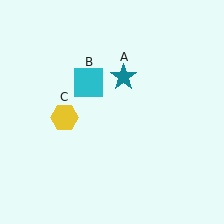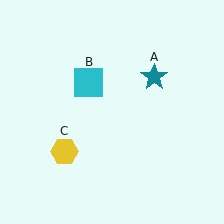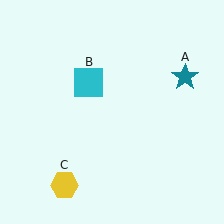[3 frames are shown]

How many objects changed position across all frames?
2 objects changed position: teal star (object A), yellow hexagon (object C).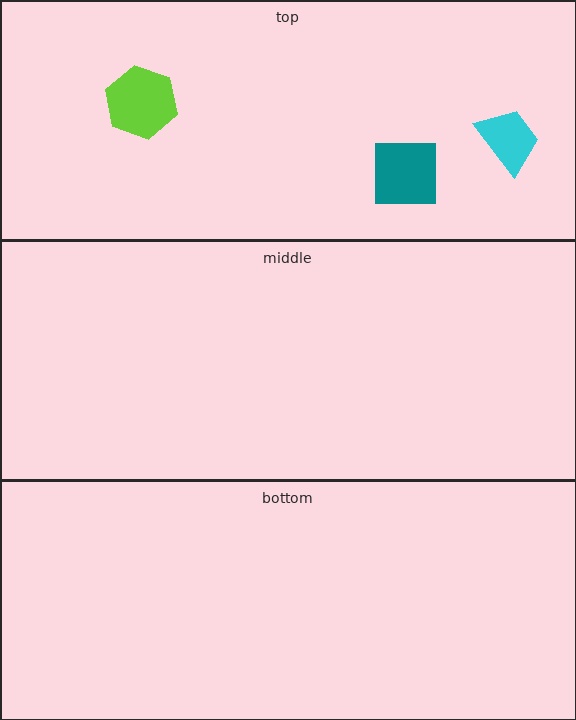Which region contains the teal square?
The top region.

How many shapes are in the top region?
3.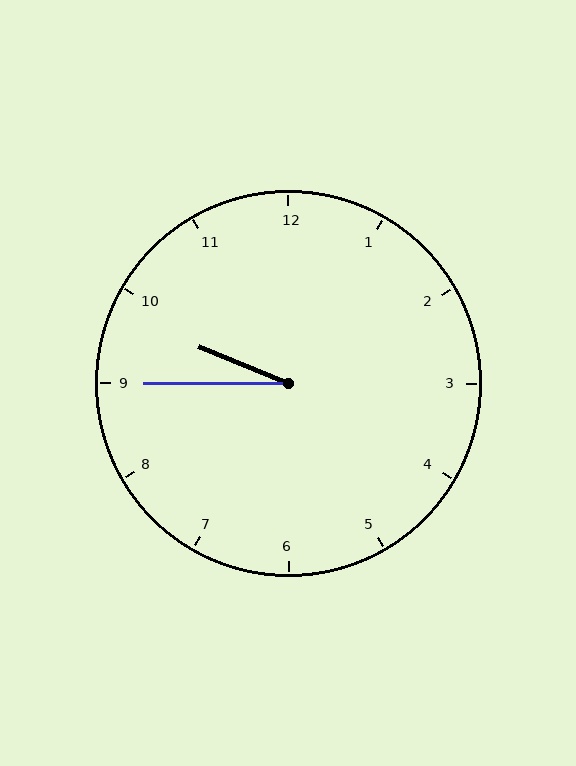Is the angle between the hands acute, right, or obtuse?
It is acute.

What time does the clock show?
9:45.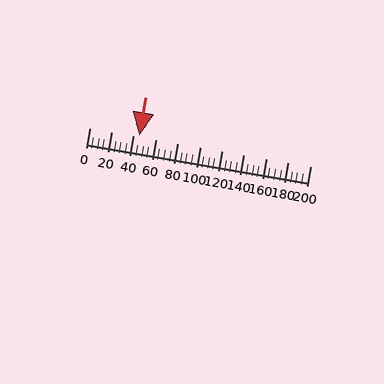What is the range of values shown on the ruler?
The ruler shows values from 0 to 200.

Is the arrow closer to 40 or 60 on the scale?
The arrow is closer to 40.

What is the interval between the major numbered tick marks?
The major tick marks are spaced 20 units apart.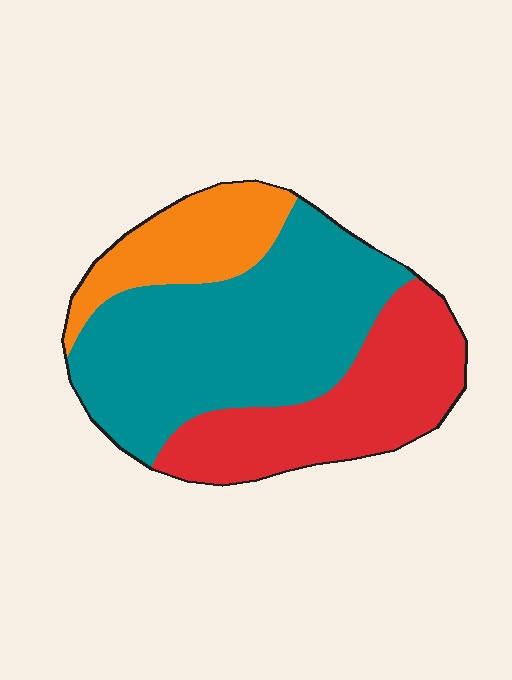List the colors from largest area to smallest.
From largest to smallest: teal, red, orange.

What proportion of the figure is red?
Red covers 31% of the figure.